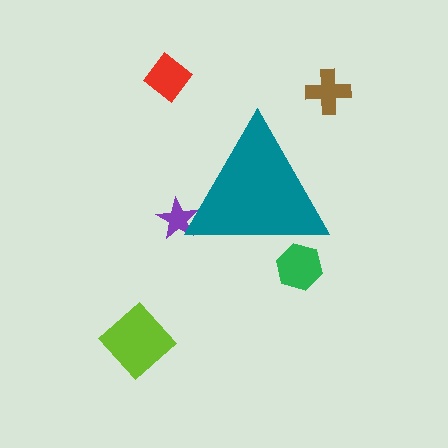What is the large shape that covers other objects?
A teal triangle.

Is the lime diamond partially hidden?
No, the lime diamond is fully visible.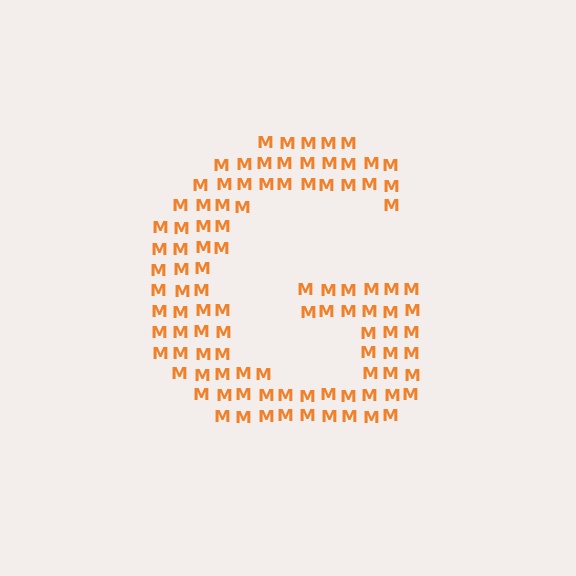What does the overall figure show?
The overall figure shows the letter G.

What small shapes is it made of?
It is made of small letter M's.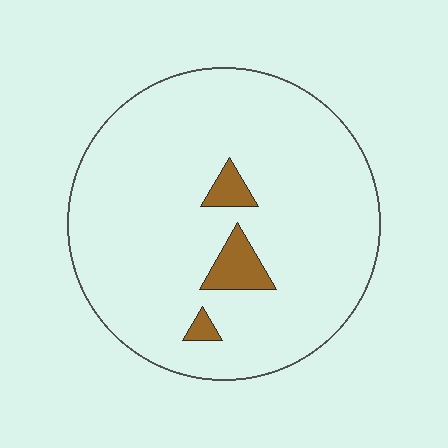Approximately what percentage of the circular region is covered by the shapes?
Approximately 5%.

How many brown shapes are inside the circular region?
3.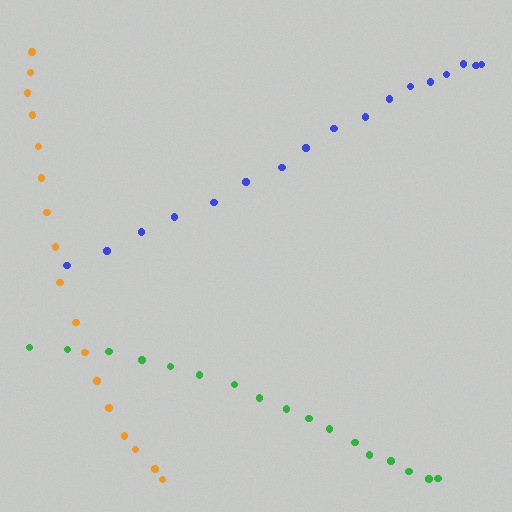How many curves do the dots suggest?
There are 3 distinct paths.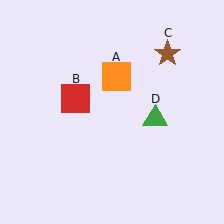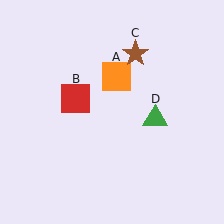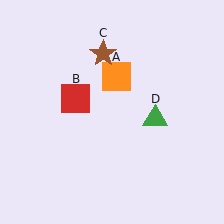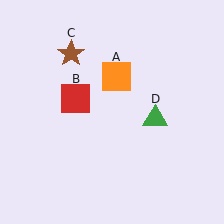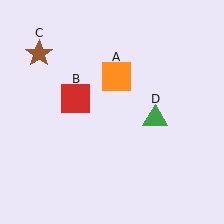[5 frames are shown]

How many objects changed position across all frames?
1 object changed position: brown star (object C).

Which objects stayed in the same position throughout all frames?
Orange square (object A) and red square (object B) and green triangle (object D) remained stationary.